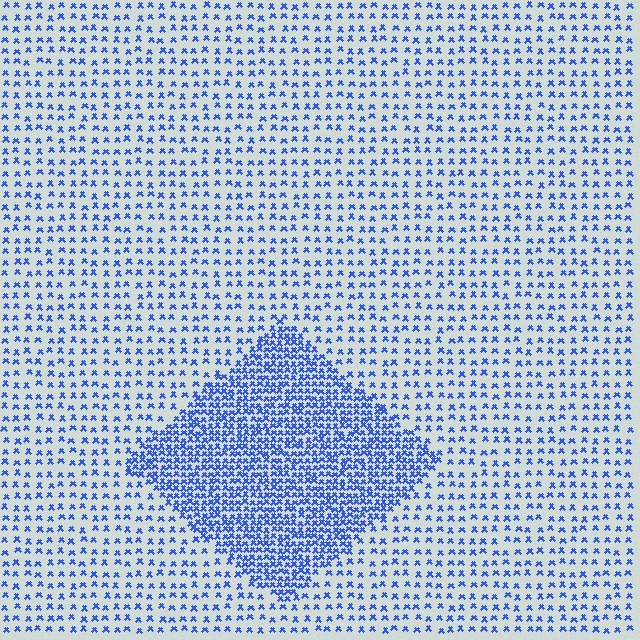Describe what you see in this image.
The image contains small blue elements arranged at two different densities. A diamond-shaped region is visible where the elements are more densely packed than the surrounding area.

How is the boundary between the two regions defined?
The boundary is defined by a change in element density (approximately 2.6x ratio). All elements are the same color, size, and shape.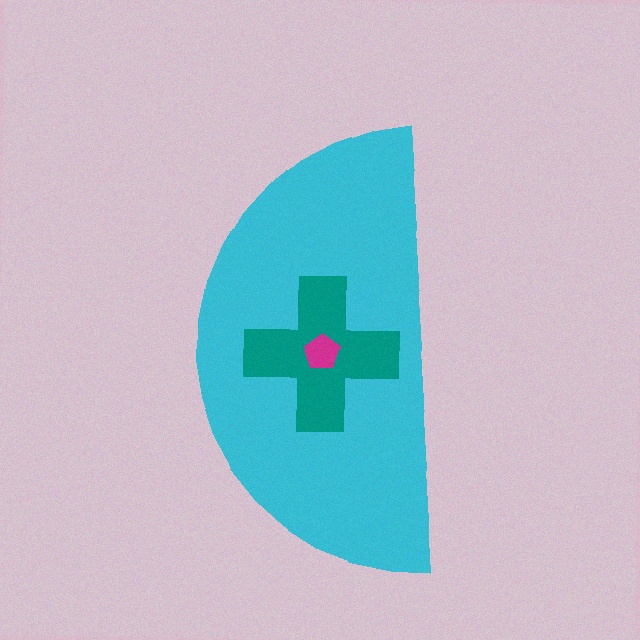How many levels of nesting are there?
3.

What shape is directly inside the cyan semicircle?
The teal cross.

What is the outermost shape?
The cyan semicircle.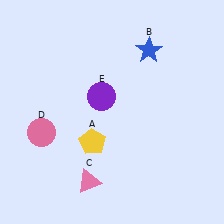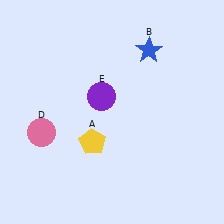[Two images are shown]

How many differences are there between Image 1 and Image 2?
There is 1 difference between the two images.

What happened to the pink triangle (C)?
The pink triangle (C) was removed in Image 2. It was in the bottom-left area of Image 1.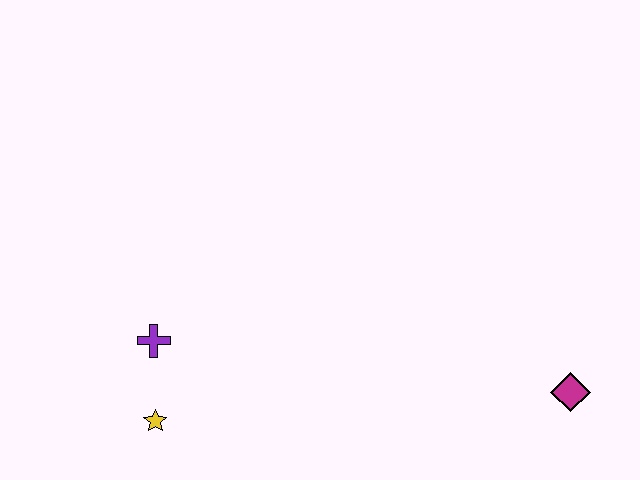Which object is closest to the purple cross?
The yellow star is closest to the purple cross.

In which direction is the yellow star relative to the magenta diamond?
The yellow star is to the left of the magenta diamond.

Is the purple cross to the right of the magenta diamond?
No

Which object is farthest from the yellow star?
The magenta diamond is farthest from the yellow star.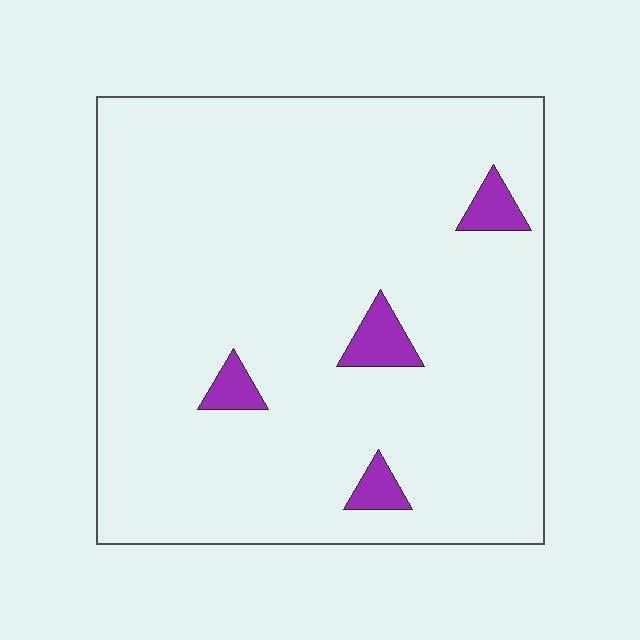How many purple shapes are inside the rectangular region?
4.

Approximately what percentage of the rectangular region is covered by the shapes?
Approximately 5%.